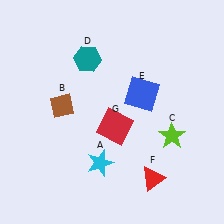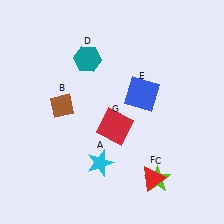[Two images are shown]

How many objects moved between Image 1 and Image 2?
1 object moved between the two images.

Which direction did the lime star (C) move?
The lime star (C) moved down.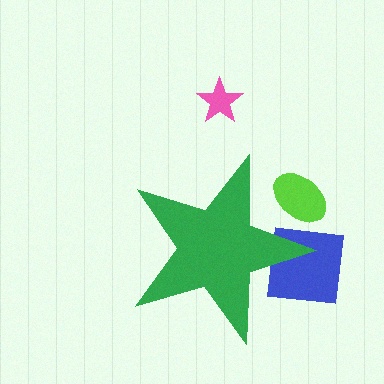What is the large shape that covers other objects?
A green star.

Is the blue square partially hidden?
Yes, the blue square is partially hidden behind the green star.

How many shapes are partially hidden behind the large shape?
2 shapes are partially hidden.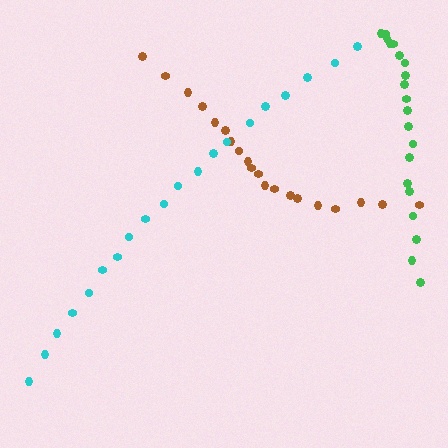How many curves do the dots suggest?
There are 3 distinct paths.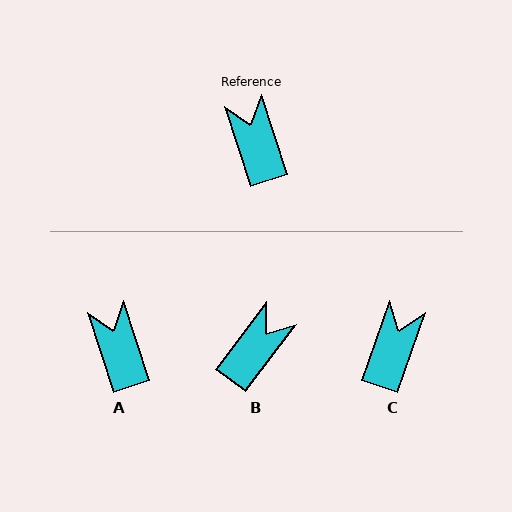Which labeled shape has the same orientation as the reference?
A.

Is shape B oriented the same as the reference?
No, it is off by about 55 degrees.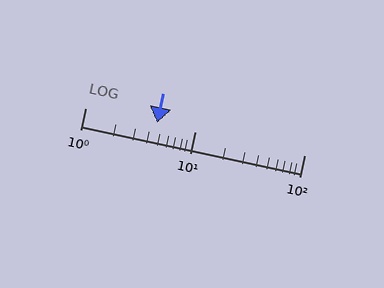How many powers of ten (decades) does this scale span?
The scale spans 2 decades, from 1 to 100.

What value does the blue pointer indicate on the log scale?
The pointer indicates approximately 4.5.